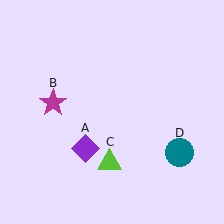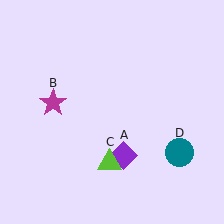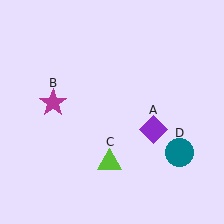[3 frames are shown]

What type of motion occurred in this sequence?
The purple diamond (object A) rotated counterclockwise around the center of the scene.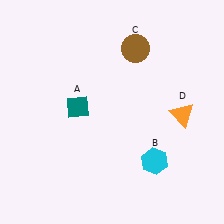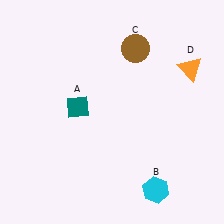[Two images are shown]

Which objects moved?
The objects that moved are: the cyan hexagon (B), the orange triangle (D).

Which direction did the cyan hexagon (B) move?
The cyan hexagon (B) moved down.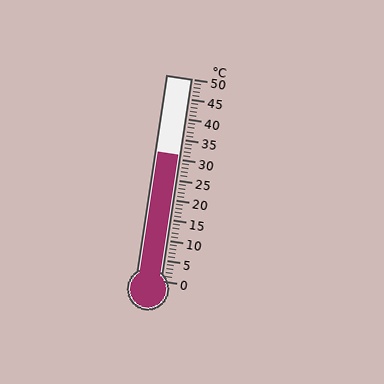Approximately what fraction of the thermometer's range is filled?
The thermometer is filled to approximately 60% of its range.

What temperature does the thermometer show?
The thermometer shows approximately 31°C.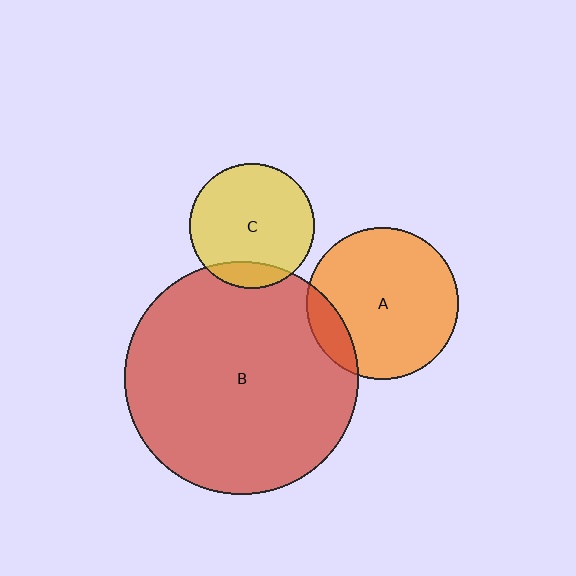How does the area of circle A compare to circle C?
Approximately 1.5 times.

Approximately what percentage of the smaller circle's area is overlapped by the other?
Approximately 15%.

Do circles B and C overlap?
Yes.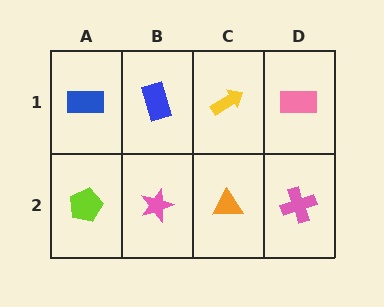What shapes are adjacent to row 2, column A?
A blue rectangle (row 1, column A), a pink star (row 2, column B).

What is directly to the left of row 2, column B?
A lime pentagon.